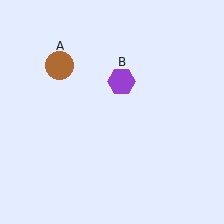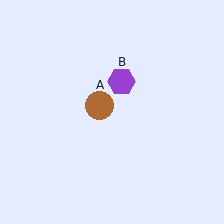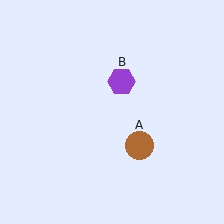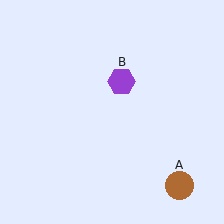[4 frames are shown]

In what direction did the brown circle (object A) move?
The brown circle (object A) moved down and to the right.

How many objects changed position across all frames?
1 object changed position: brown circle (object A).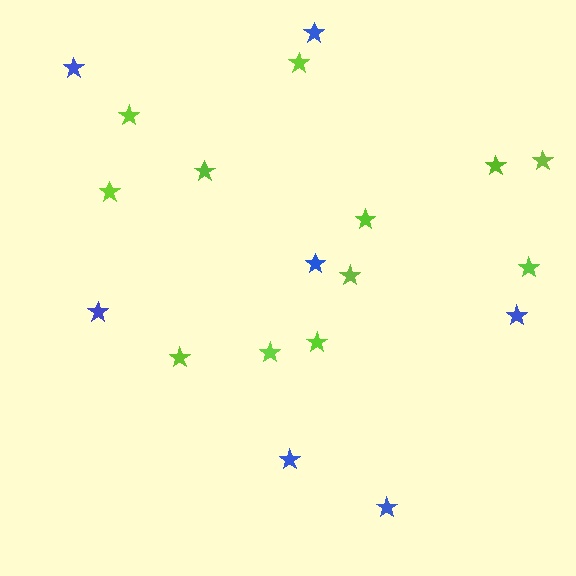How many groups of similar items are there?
There are 2 groups: one group of blue stars (7) and one group of lime stars (12).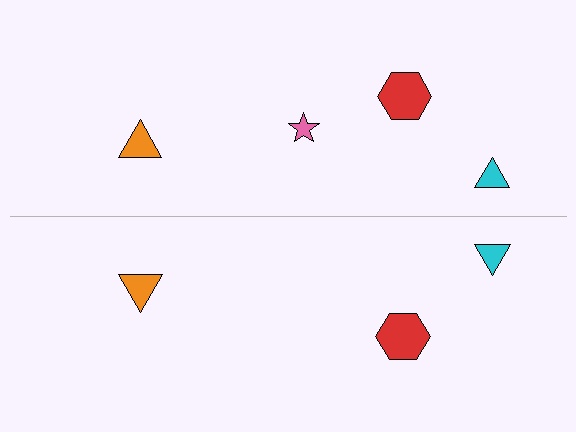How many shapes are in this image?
There are 7 shapes in this image.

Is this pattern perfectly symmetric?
No, the pattern is not perfectly symmetric. A pink star is missing from the bottom side.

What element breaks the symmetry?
A pink star is missing from the bottom side.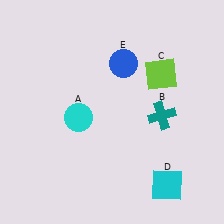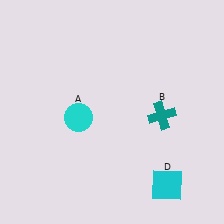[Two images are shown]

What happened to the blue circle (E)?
The blue circle (E) was removed in Image 2. It was in the top-right area of Image 1.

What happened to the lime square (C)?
The lime square (C) was removed in Image 2. It was in the top-right area of Image 1.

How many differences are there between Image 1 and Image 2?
There are 2 differences between the two images.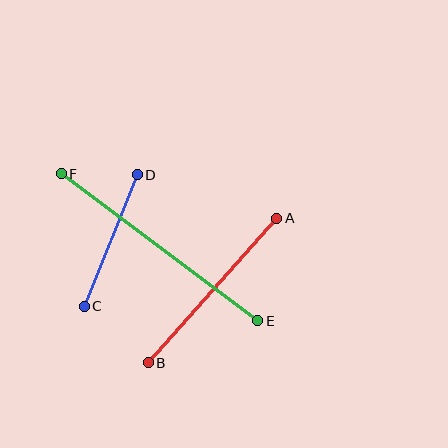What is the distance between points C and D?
The distance is approximately 141 pixels.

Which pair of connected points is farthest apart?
Points E and F are farthest apart.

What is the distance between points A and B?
The distance is approximately 193 pixels.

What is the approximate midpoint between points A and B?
The midpoint is at approximately (212, 290) pixels.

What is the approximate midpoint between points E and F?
The midpoint is at approximately (160, 247) pixels.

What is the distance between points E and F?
The distance is approximately 245 pixels.